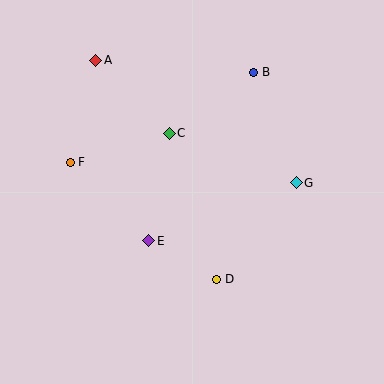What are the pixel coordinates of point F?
Point F is at (70, 162).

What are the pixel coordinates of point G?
Point G is at (296, 183).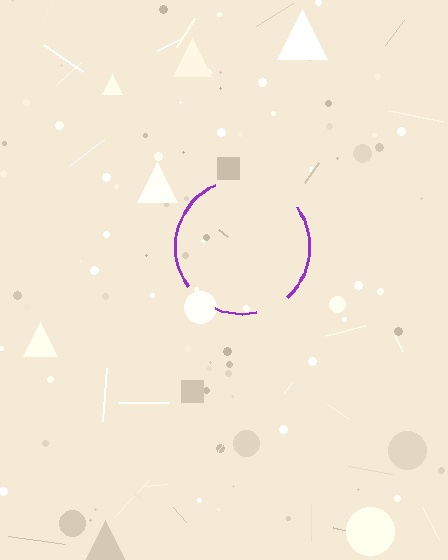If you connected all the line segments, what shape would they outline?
They would outline a circle.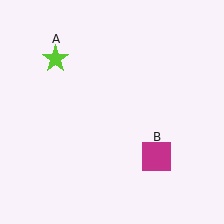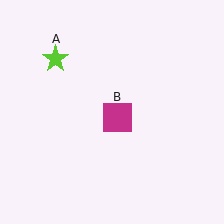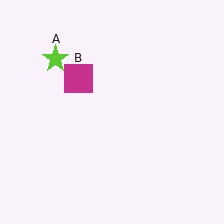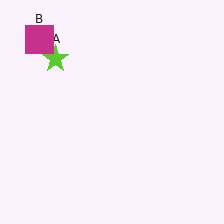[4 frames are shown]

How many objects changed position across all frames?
1 object changed position: magenta square (object B).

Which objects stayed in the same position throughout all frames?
Lime star (object A) remained stationary.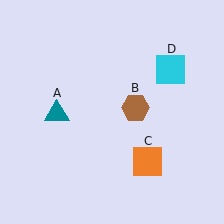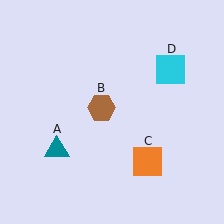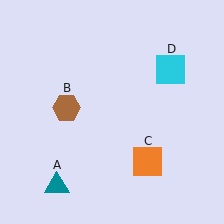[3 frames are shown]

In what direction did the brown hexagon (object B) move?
The brown hexagon (object B) moved left.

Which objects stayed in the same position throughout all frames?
Orange square (object C) and cyan square (object D) remained stationary.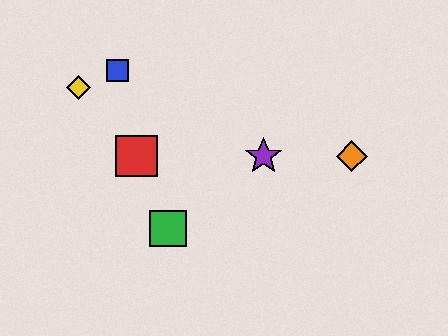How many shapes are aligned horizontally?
3 shapes (the red square, the purple star, the orange diamond) are aligned horizontally.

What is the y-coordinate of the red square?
The red square is at y≈156.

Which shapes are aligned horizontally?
The red square, the purple star, the orange diamond are aligned horizontally.